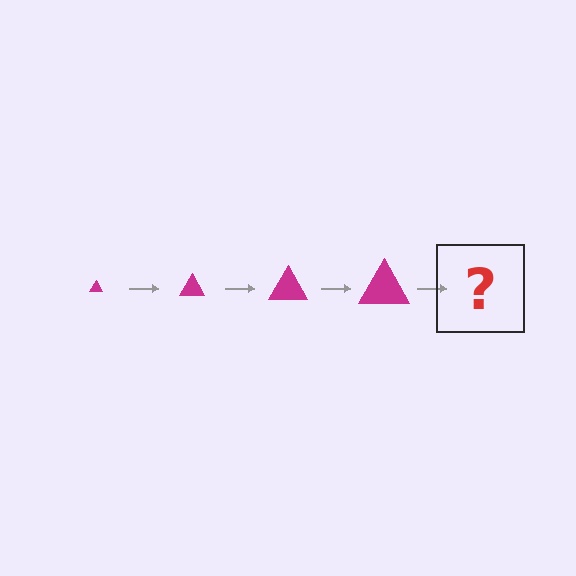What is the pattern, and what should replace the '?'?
The pattern is that the triangle gets progressively larger each step. The '?' should be a magenta triangle, larger than the previous one.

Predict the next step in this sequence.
The next step is a magenta triangle, larger than the previous one.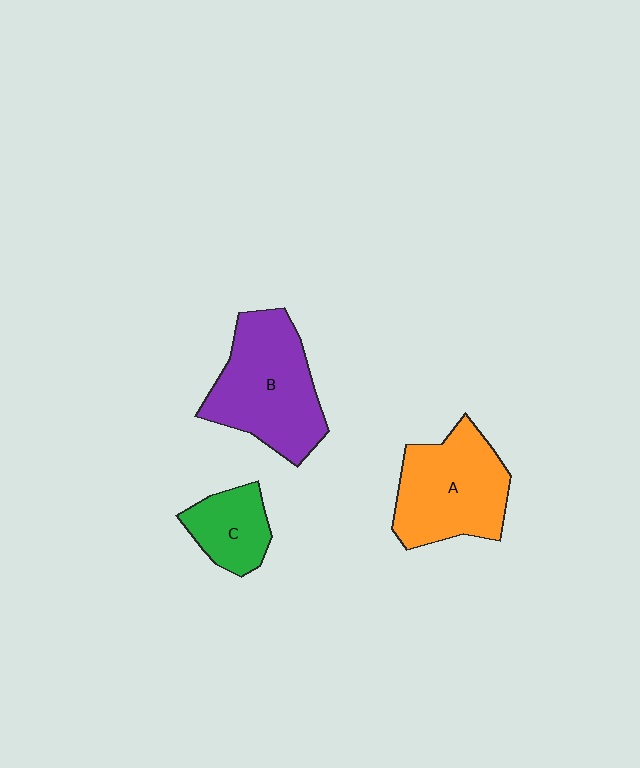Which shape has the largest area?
Shape B (purple).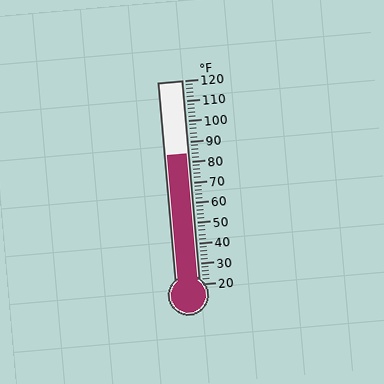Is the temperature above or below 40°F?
The temperature is above 40°F.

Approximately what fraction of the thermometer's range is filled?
The thermometer is filled to approximately 65% of its range.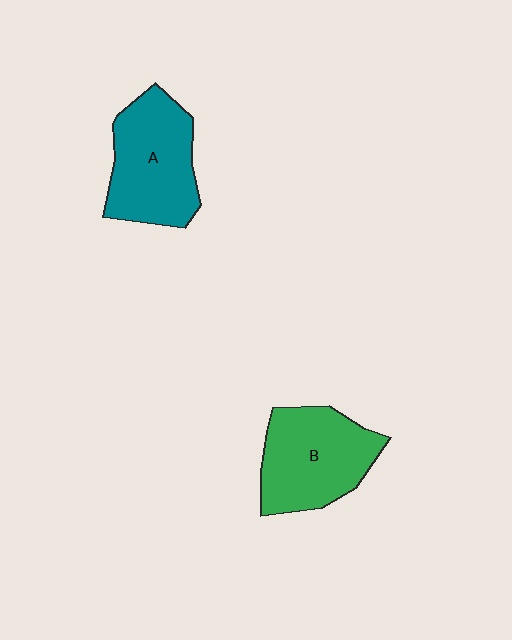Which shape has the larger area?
Shape A (teal).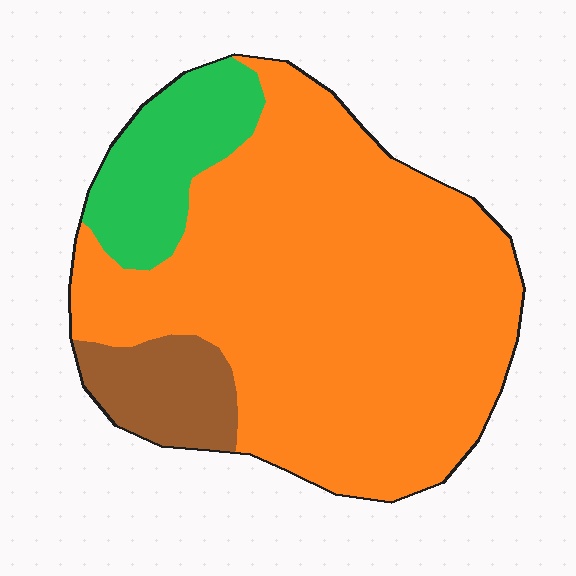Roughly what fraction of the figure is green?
Green covers about 15% of the figure.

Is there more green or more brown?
Green.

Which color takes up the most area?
Orange, at roughly 75%.